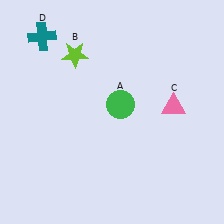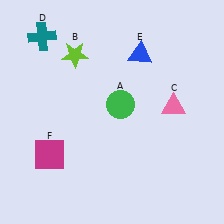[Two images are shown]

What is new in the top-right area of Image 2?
A blue triangle (E) was added in the top-right area of Image 2.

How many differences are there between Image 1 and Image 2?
There are 2 differences between the two images.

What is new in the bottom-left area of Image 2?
A magenta square (F) was added in the bottom-left area of Image 2.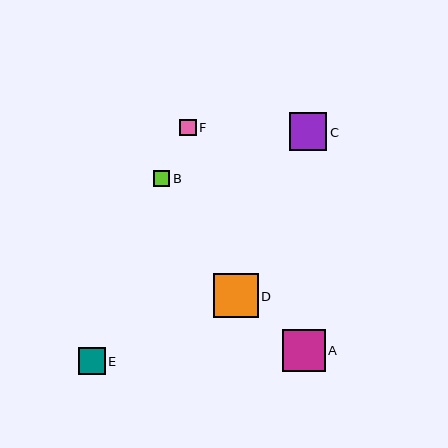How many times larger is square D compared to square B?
Square D is approximately 2.8 times the size of square B.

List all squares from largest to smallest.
From largest to smallest: D, A, C, E, F, B.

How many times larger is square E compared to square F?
Square E is approximately 1.6 times the size of square F.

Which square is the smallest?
Square B is the smallest with a size of approximately 16 pixels.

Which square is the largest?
Square D is the largest with a size of approximately 45 pixels.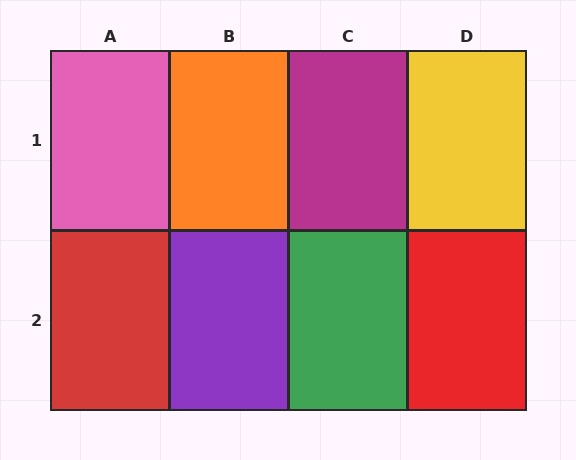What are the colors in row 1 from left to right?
Pink, orange, magenta, yellow.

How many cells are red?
2 cells are red.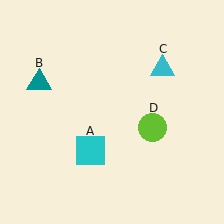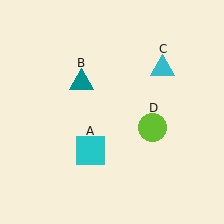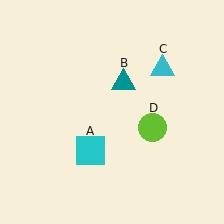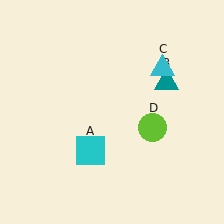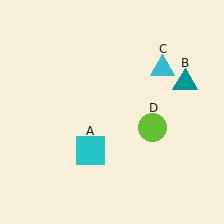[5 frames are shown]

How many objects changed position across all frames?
1 object changed position: teal triangle (object B).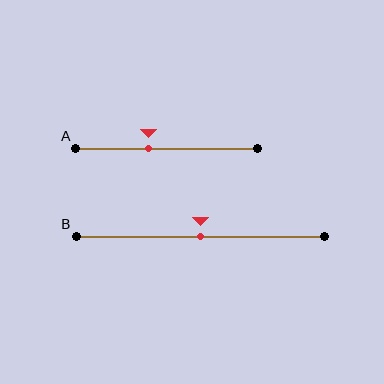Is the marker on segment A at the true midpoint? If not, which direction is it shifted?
No, the marker on segment A is shifted to the left by about 10% of the segment length.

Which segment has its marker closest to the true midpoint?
Segment B has its marker closest to the true midpoint.